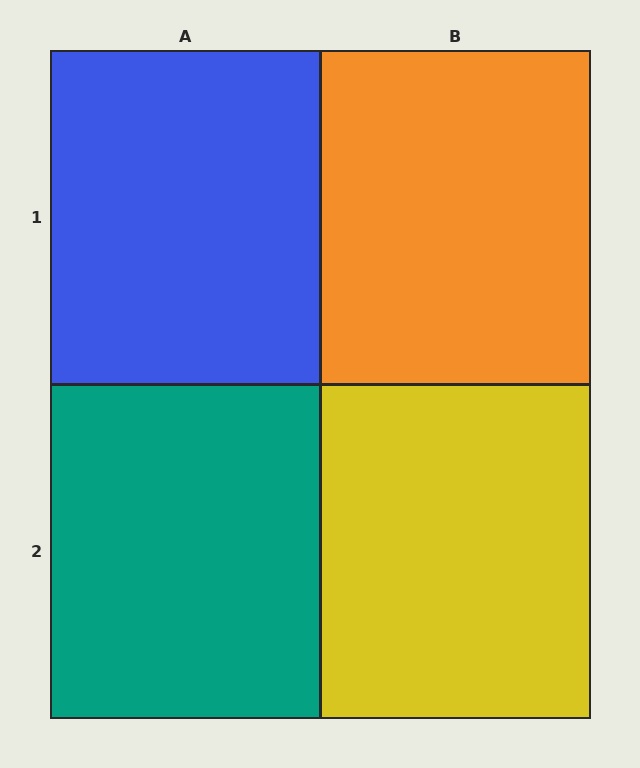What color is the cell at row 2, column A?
Teal.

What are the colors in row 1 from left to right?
Blue, orange.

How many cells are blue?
1 cell is blue.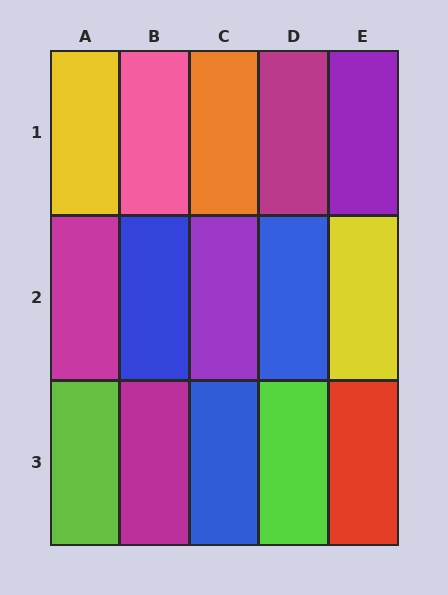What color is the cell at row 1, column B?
Pink.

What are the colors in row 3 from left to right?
Lime, magenta, blue, lime, red.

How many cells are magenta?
3 cells are magenta.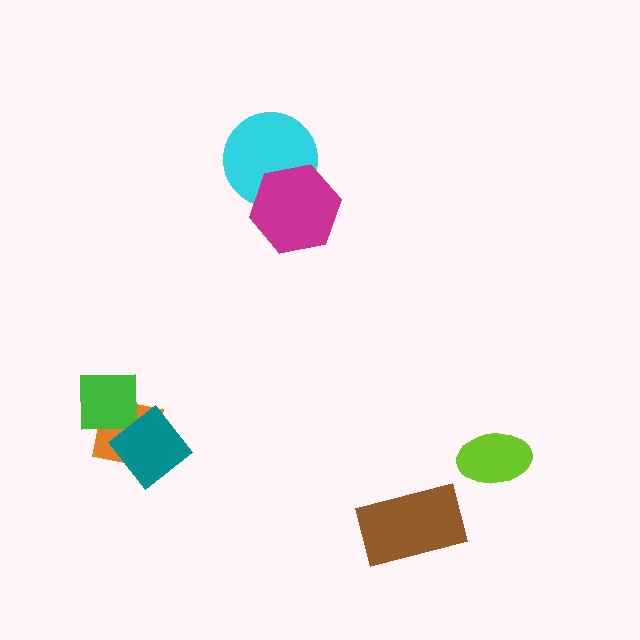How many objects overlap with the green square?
2 objects overlap with the green square.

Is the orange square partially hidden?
Yes, it is partially covered by another shape.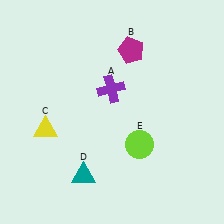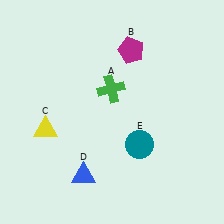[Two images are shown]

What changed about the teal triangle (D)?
In Image 1, D is teal. In Image 2, it changed to blue.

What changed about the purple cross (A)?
In Image 1, A is purple. In Image 2, it changed to green.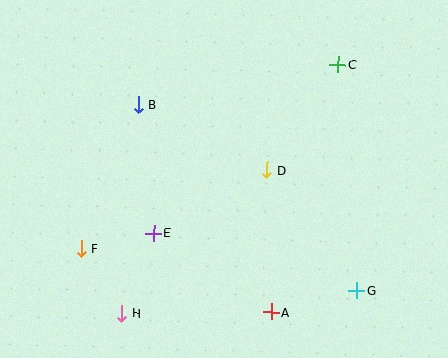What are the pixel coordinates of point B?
Point B is at (138, 105).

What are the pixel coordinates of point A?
Point A is at (272, 312).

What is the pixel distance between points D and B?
The distance between D and B is 144 pixels.